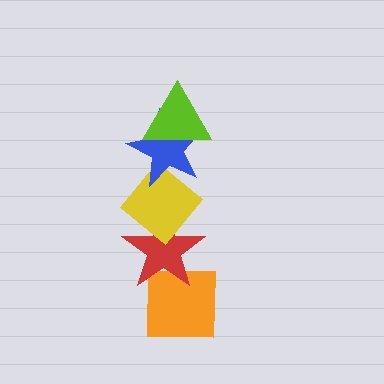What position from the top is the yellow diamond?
The yellow diamond is 3rd from the top.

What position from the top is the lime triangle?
The lime triangle is 1st from the top.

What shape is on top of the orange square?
The red star is on top of the orange square.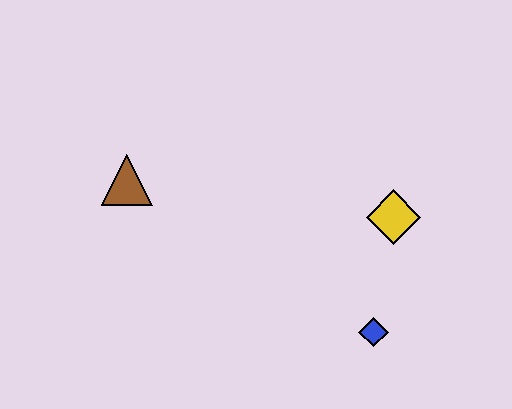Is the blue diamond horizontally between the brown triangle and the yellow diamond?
Yes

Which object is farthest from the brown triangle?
The blue diamond is farthest from the brown triangle.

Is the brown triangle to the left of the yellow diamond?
Yes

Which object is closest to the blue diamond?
The yellow diamond is closest to the blue diamond.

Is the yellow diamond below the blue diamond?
No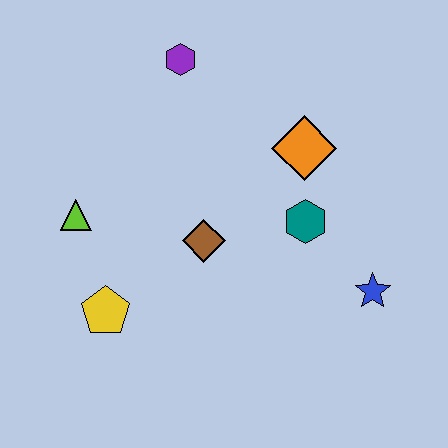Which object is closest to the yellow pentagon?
The lime triangle is closest to the yellow pentagon.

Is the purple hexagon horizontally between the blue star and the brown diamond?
No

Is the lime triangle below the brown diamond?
No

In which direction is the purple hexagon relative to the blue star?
The purple hexagon is above the blue star.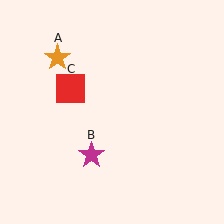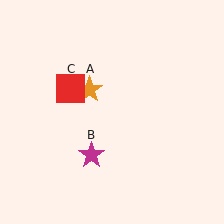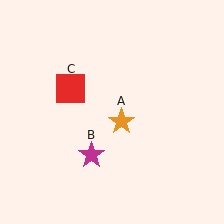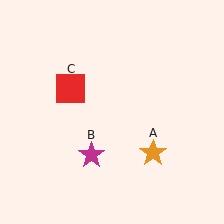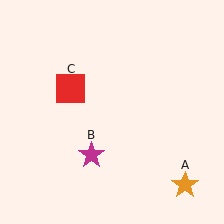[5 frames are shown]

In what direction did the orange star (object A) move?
The orange star (object A) moved down and to the right.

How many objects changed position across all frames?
1 object changed position: orange star (object A).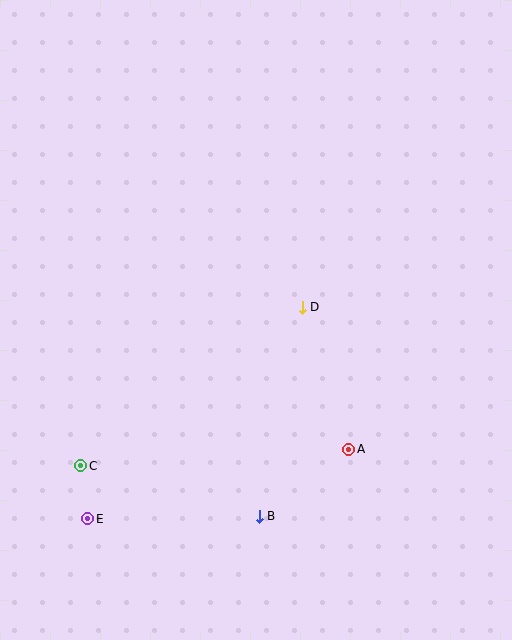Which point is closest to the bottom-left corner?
Point E is closest to the bottom-left corner.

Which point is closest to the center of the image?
Point D at (302, 307) is closest to the center.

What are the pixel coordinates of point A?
Point A is at (349, 449).